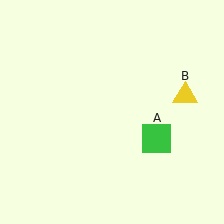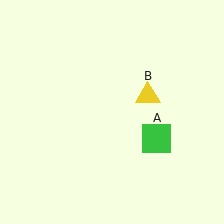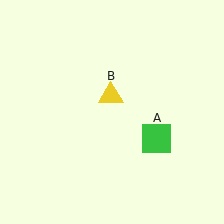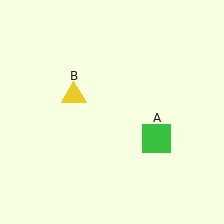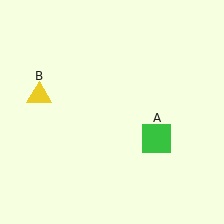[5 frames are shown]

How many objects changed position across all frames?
1 object changed position: yellow triangle (object B).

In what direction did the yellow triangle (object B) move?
The yellow triangle (object B) moved left.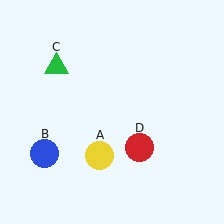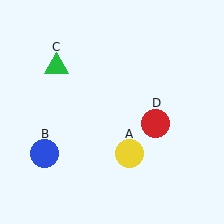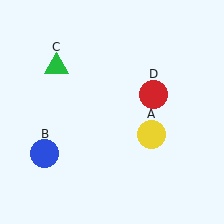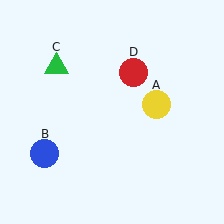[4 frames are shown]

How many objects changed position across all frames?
2 objects changed position: yellow circle (object A), red circle (object D).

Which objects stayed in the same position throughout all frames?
Blue circle (object B) and green triangle (object C) remained stationary.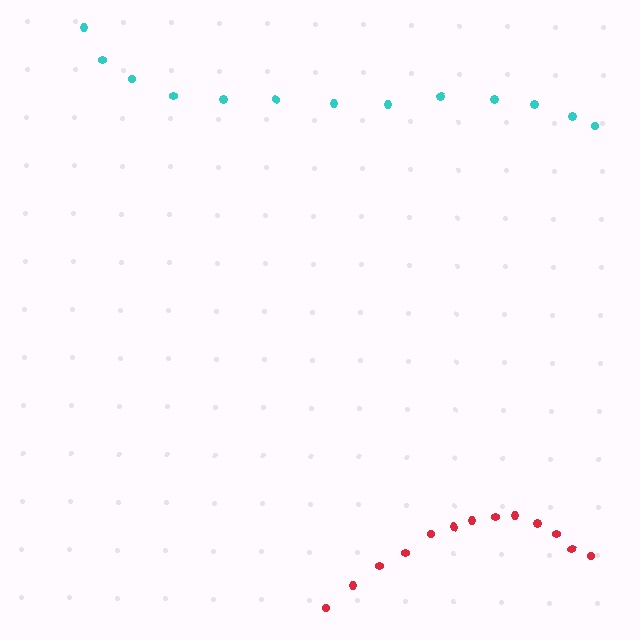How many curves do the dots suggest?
There are 2 distinct paths.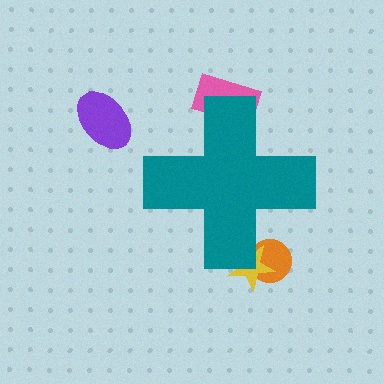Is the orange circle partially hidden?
Yes, the orange circle is partially hidden behind the teal cross.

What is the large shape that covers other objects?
A teal cross.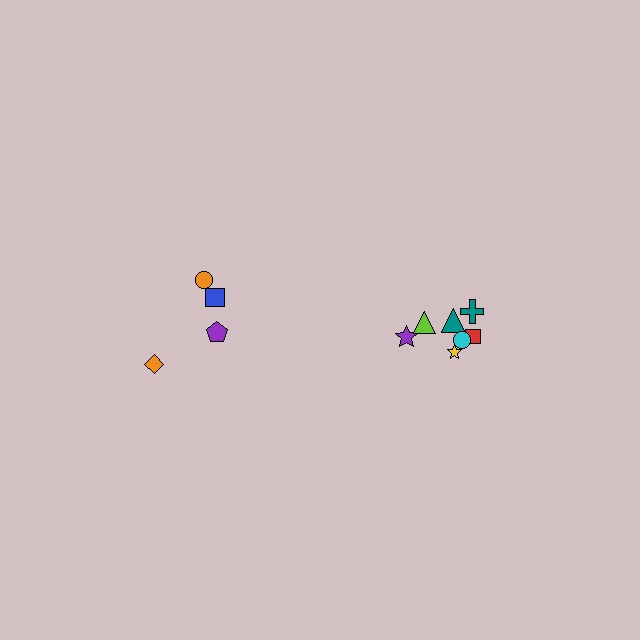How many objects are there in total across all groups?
There are 11 objects.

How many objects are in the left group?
There are 4 objects.